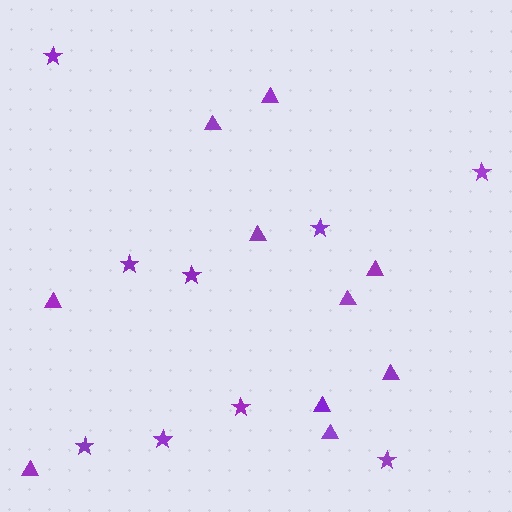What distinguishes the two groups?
There are 2 groups: one group of triangles (10) and one group of stars (9).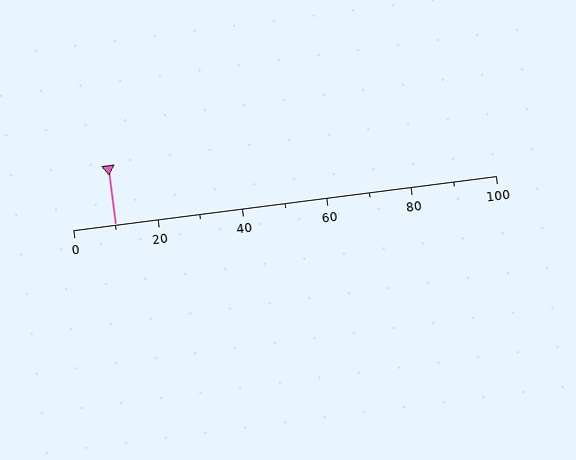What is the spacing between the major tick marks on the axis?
The major ticks are spaced 20 apart.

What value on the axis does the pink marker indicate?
The marker indicates approximately 10.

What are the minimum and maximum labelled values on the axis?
The axis runs from 0 to 100.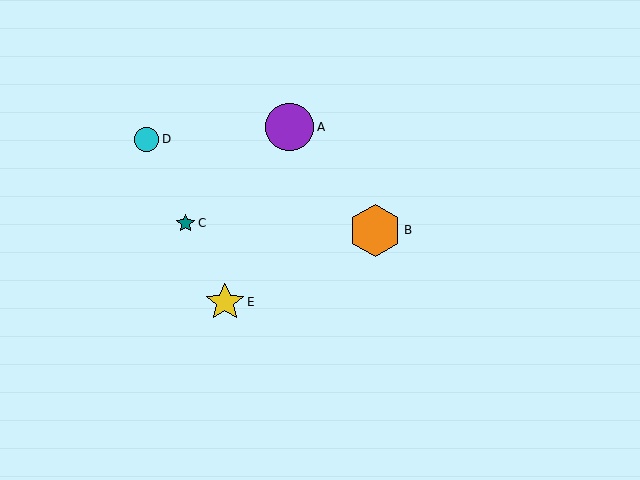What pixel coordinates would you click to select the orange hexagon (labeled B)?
Click at (375, 230) to select the orange hexagon B.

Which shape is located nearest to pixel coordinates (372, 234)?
The orange hexagon (labeled B) at (375, 230) is nearest to that location.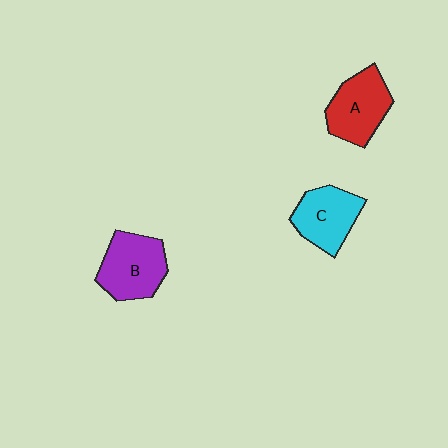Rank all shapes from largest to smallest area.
From largest to smallest: B (purple), A (red), C (cyan).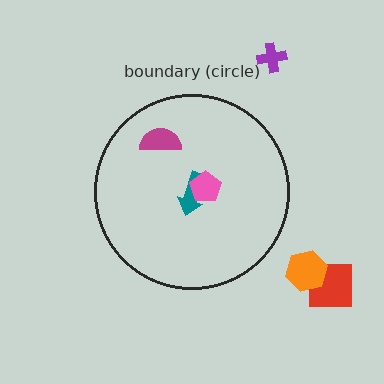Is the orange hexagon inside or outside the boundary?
Outside.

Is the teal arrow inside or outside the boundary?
Inside.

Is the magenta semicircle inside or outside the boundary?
Inside.